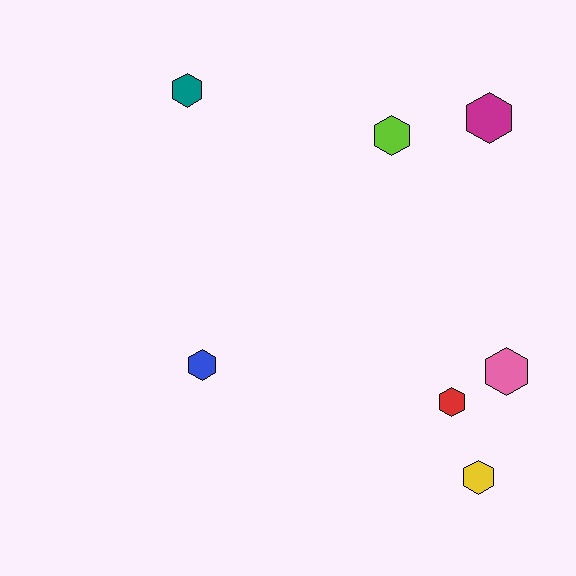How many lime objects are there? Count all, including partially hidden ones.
There is 1 lime object.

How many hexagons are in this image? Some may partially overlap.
There are 7 hexagons.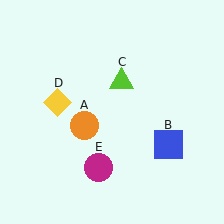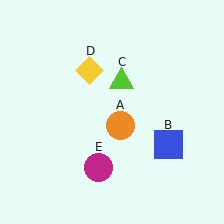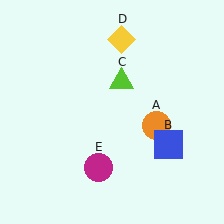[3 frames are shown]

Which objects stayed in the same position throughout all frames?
Blue square (object B) and lime triangle (object C) and magenta circle (object E) remained stationary.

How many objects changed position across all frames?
2 objects changed position: orange circle (object A), yellow diamond (object D).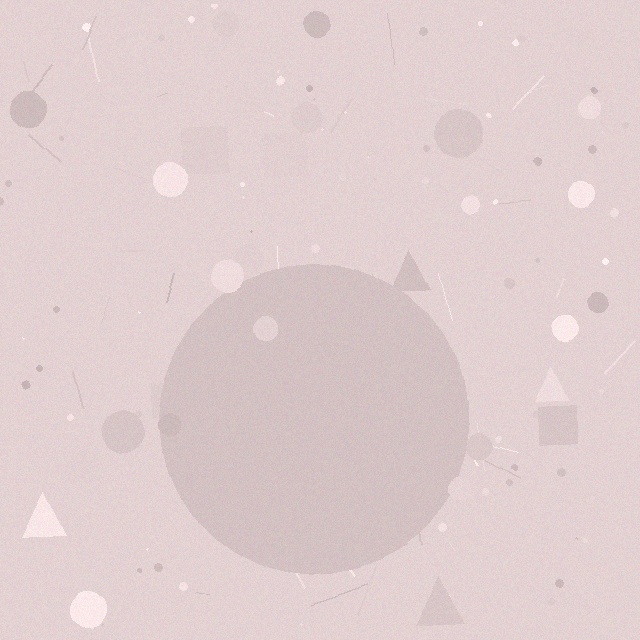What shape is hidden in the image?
A circle is hidden in the image.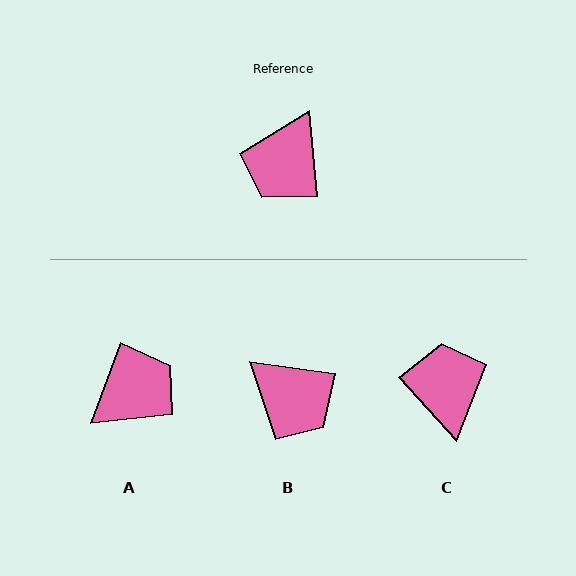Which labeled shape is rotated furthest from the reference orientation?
A, about 155 degrees away.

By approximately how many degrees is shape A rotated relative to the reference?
Approximately 155 degrees counter-clockwise.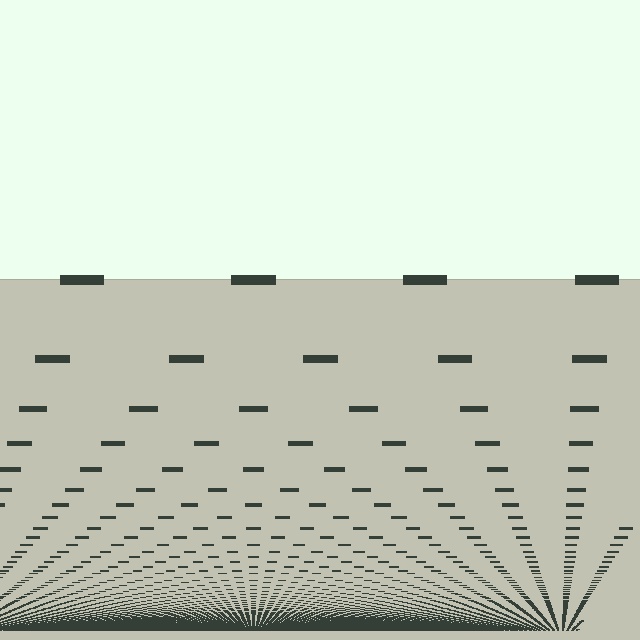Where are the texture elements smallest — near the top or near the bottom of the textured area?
Near the bottom.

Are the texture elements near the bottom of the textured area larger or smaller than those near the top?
Smaller. The gradient is inverted — elements near the bottom are smaller and denser.